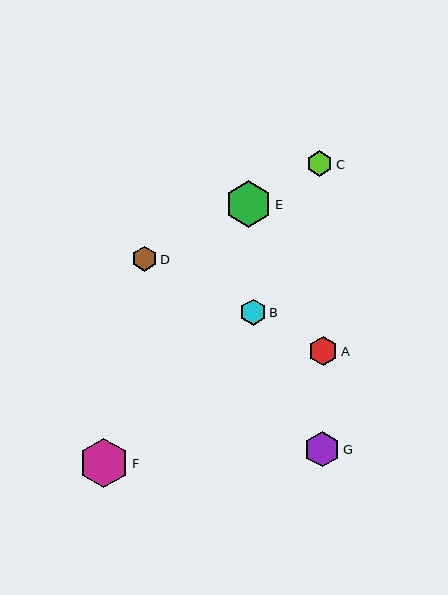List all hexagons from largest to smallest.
From largest to smallest: F, E, G, A, B, C, D.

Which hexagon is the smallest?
Hexagon D is the smallest with a size of approximately 25 pixels.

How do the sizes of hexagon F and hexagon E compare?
Hexagon F and hexagon E are approximately the same size.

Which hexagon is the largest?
Hexagon F is the largest with a size of approximately 49 pixels.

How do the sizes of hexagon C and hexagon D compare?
Hexagon C and hexagon D are approximately the same size.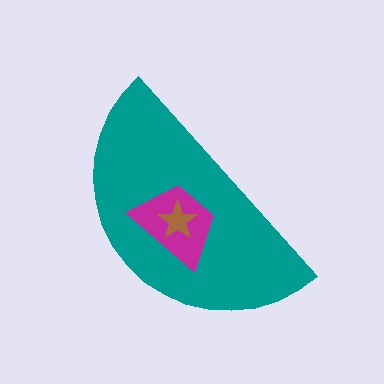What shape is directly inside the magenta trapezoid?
The brown star.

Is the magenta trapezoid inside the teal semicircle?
Yes.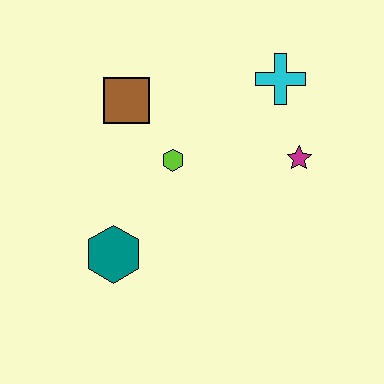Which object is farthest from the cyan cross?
The teal hexagon is farthest from the cyan cross.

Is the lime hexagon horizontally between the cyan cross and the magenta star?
No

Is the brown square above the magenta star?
Yes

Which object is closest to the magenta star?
The cyan cross is closest to the magenta star.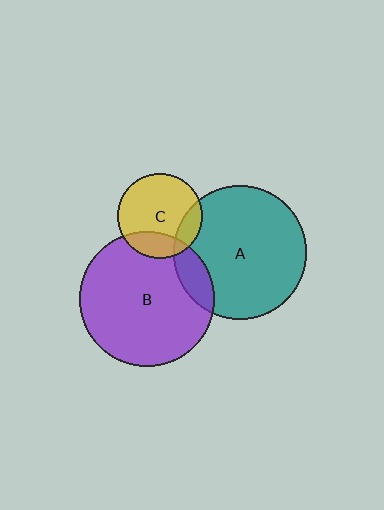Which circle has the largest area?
Circle B (purple).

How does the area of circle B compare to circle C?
Approximately 2.5 times.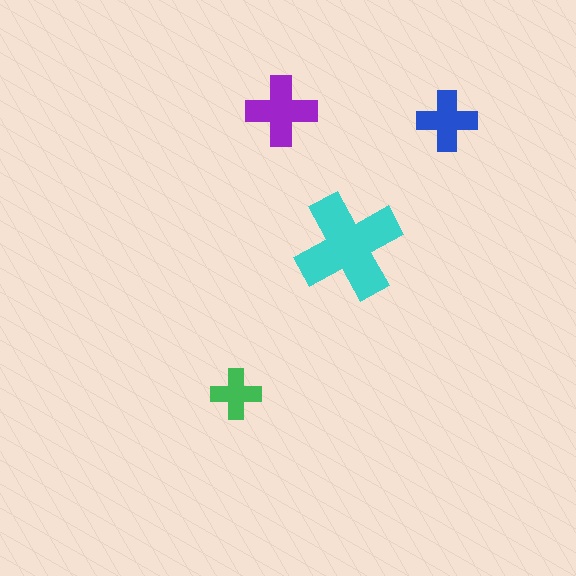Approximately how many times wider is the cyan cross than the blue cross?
About 2 times wider.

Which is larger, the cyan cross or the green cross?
The cyan one.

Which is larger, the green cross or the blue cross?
The blue one.